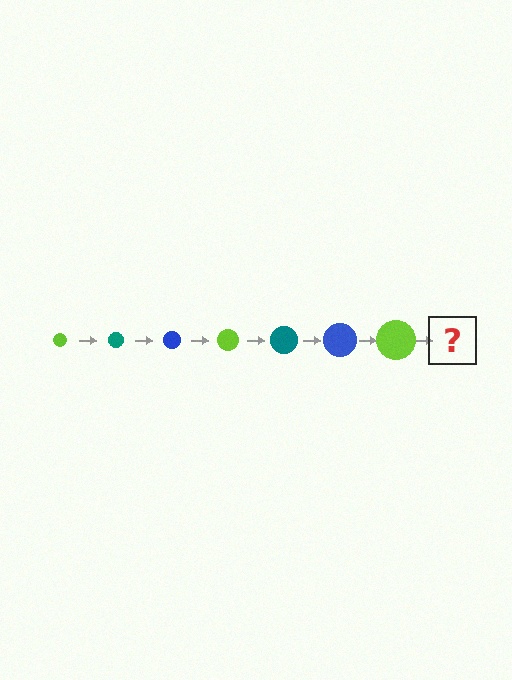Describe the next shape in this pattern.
It should be a teal circle, larger than the previous one.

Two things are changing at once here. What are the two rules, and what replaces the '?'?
The two rules are that the circle grows larger each step and the color cycles through lime, teal, and blue. The '?' should be a teal circle, larger than the previous one.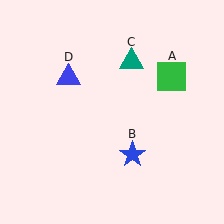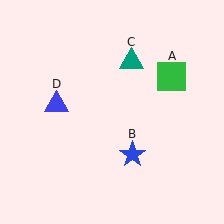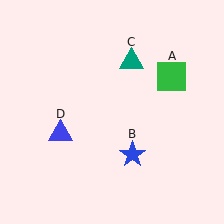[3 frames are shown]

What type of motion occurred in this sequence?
The blue triangle (object D) rotated counterclockwise around the center of the scene.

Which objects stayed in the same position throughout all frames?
Green square (object A) and blue star (object B) and teal triangle (object C) remained stationary.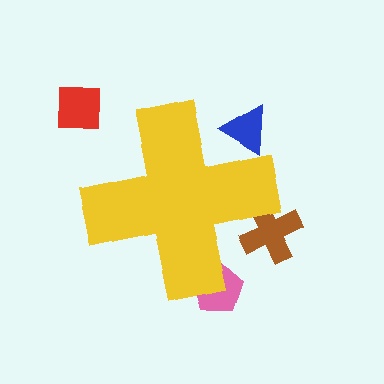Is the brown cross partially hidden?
Yes, the brown cross is partially hidden behind the yellow cross.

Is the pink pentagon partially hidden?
Yes, the pink pentagon is partially hidden behind the yellow cross.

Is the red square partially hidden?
No, the red square is fully visible.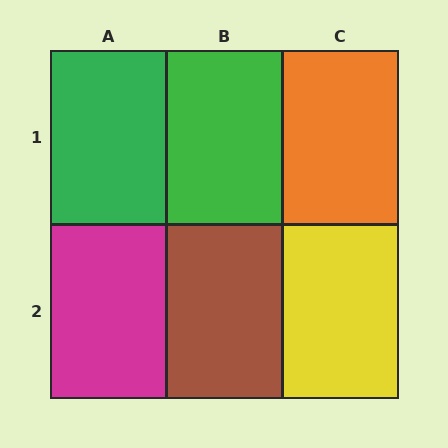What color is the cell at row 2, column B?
Brown.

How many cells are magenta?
1 cell is magenta.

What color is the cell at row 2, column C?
Yellow.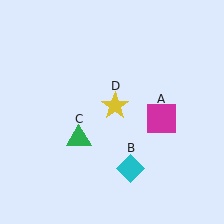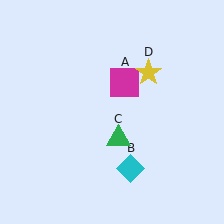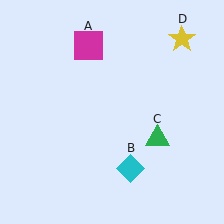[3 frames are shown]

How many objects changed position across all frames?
3 objects changed position: magenta square (object A), green triangle (object C), yellow star (object D).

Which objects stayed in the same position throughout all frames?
Cyan diamond (object B) remained stationary.